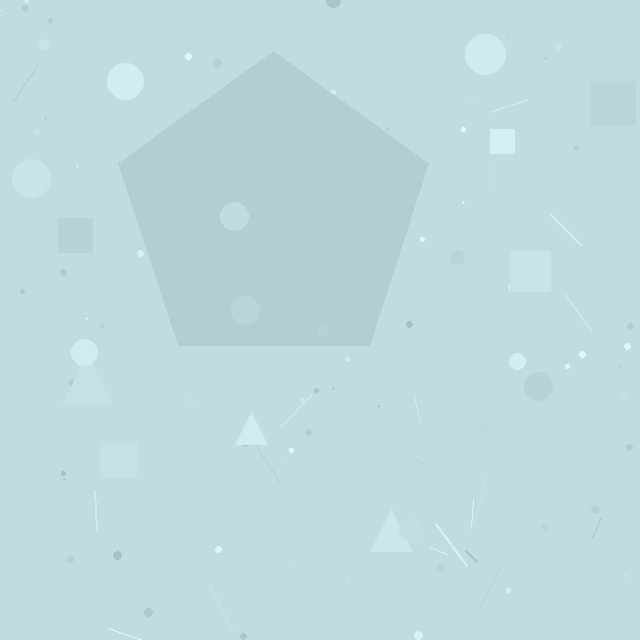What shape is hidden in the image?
A pentagon is hidden in the image.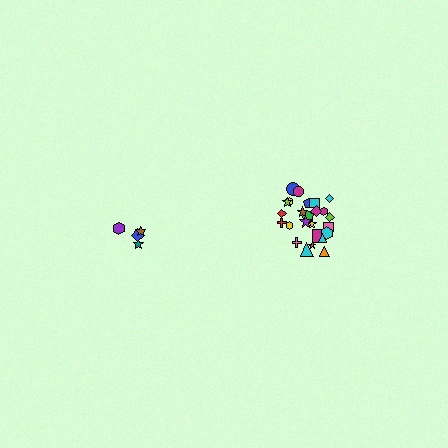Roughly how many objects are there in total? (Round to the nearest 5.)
Roughly 30 objects in total.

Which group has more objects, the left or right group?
The right group.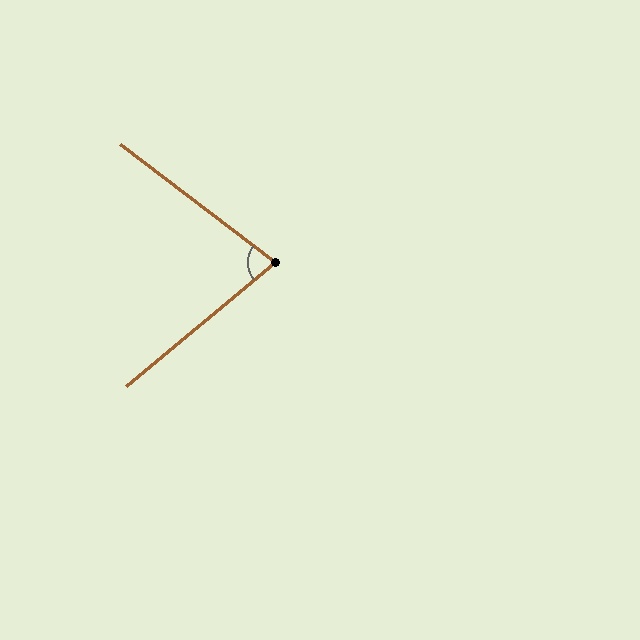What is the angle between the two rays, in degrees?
Approximately 77 degrees.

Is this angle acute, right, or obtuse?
It is acute.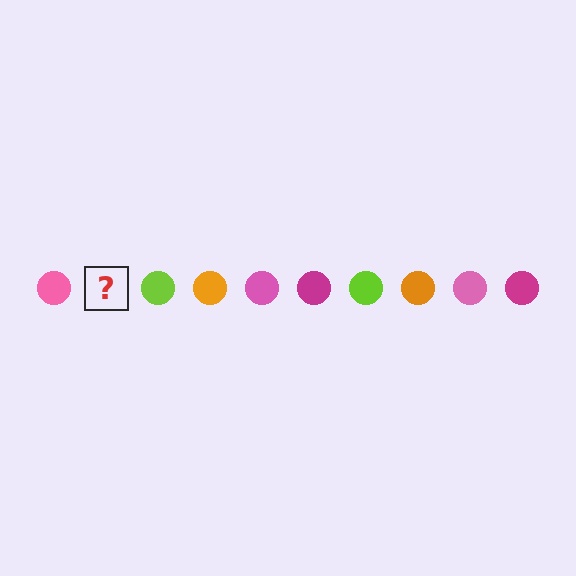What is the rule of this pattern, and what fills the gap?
The rule is that the pattern cycles through pink, magenta, lime, orange circles. The gap should be filled with a magenta circle.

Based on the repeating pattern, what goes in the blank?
The blank should be a magenta circle.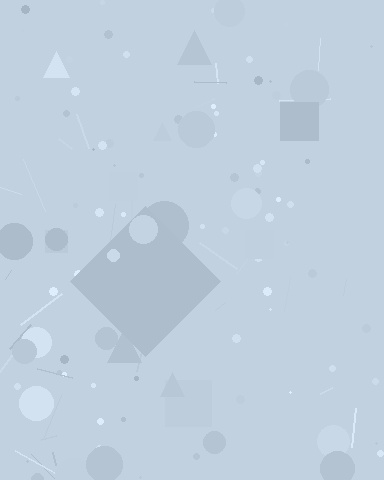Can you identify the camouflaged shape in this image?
The camouflaged shape is a diamond.